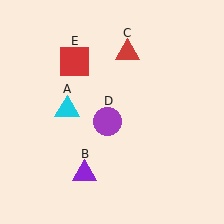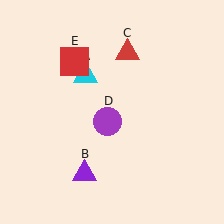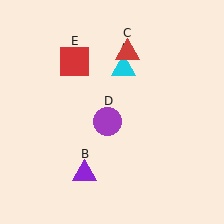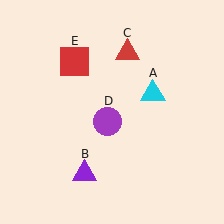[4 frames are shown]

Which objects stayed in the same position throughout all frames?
Purple triangle (object B) and red triangle (object C) and purple circle (object D) and red square (object E) remained stationary.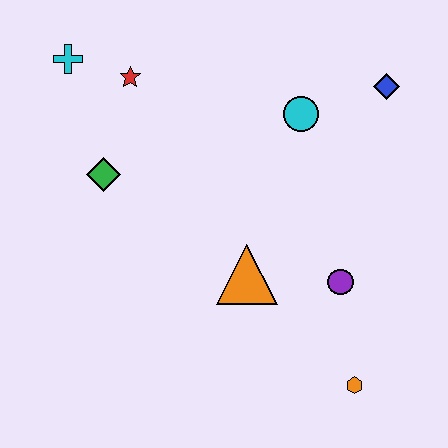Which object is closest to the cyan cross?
The red star is closest to the cyan cross.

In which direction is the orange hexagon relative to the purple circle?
The orange hexagon is below the purple circle.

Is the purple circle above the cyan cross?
No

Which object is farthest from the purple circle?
The cyan cross is farthest from the purple circle.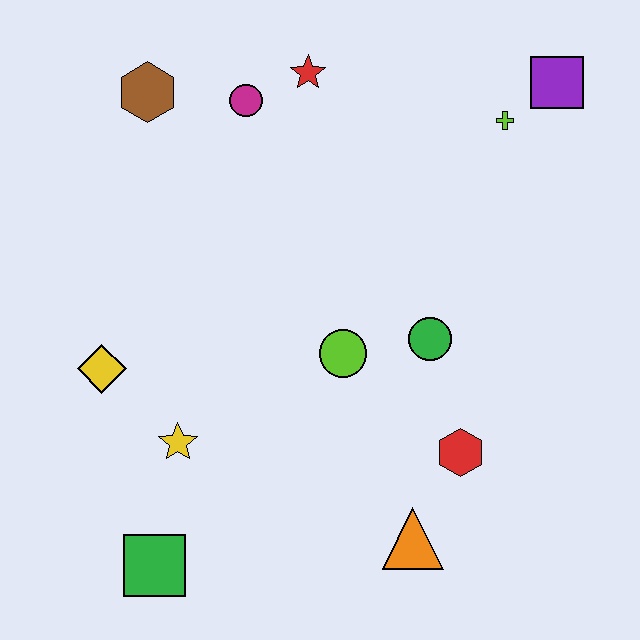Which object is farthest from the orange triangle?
The brown hexagon is farthest from the orange triangle.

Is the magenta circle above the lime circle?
Yes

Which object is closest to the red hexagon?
The orange triangle is closest to the red hexagon.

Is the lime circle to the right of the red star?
Yes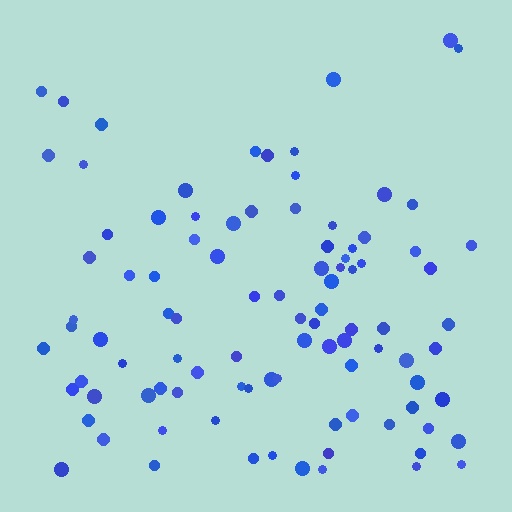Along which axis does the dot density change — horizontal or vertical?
Vertical.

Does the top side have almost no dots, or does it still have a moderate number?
Still a moderate number, just noticeably fewer than the bottom.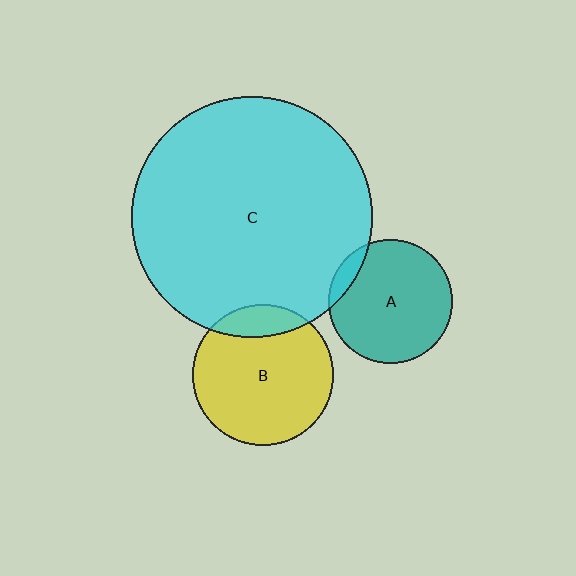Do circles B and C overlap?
Yes.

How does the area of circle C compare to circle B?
Approximately 2.9 times.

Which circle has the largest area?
Circle C (cyan).